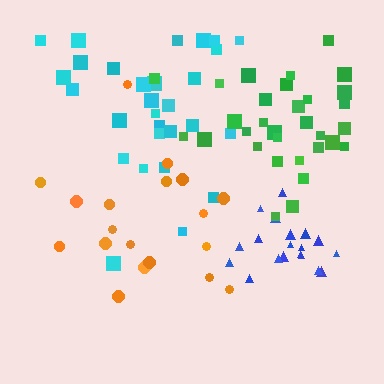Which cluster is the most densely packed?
Blue.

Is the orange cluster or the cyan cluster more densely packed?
Cyan.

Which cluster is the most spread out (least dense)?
Orange.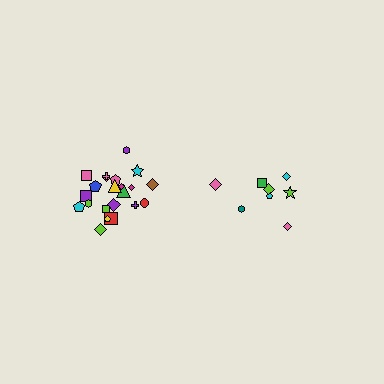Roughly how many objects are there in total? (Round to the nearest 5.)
Roughly 30 objects in total.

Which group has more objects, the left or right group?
The left group.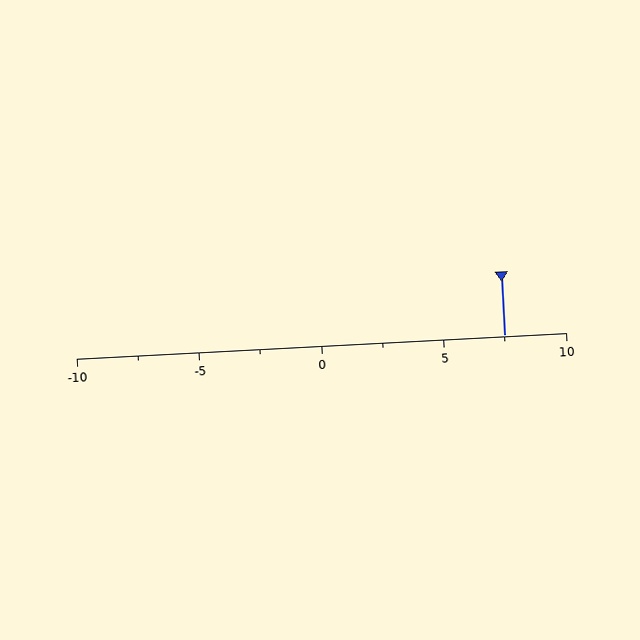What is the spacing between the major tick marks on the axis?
The major ticks are spaced 5 apart.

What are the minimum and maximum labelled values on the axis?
The axis runs from -10 to 10.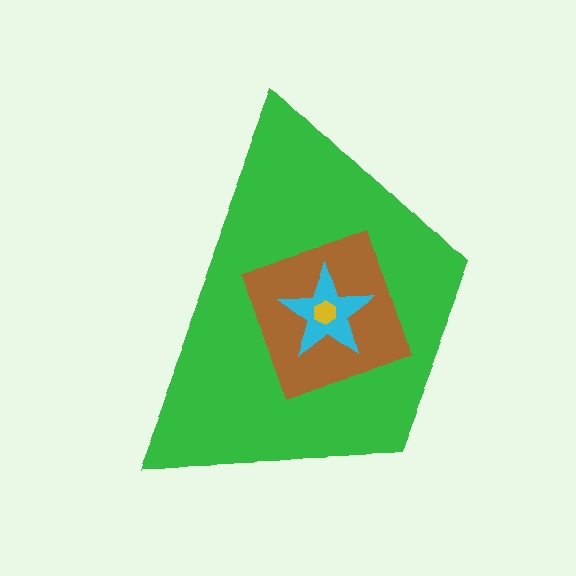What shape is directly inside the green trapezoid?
The brown square.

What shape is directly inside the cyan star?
The yellow hexagon.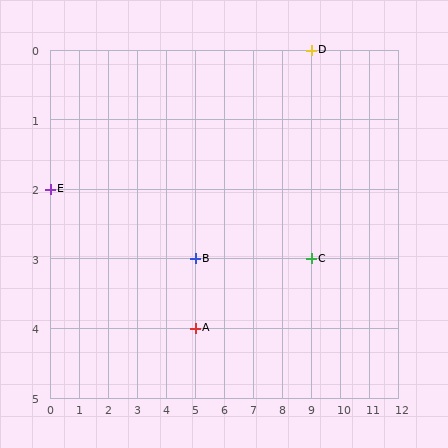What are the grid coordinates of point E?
Point E is at grid coordinates (0, 2).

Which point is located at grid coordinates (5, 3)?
Point B is at (5, 3).